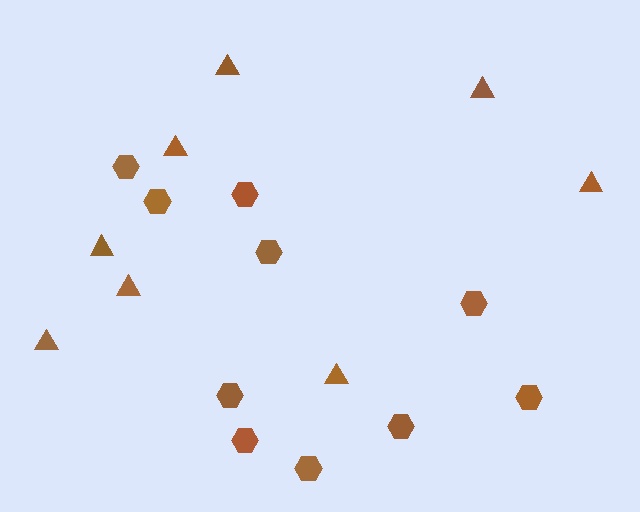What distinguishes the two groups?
There are 2 groups: one group of hexagons (10) and one group of triangles (8).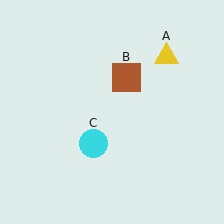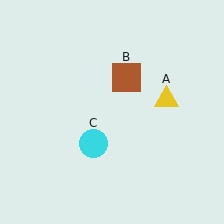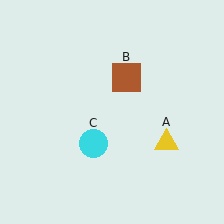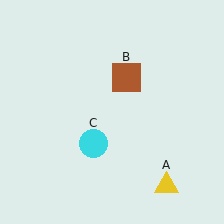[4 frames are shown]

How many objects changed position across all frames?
1 object changed position: yellow triangle (object A).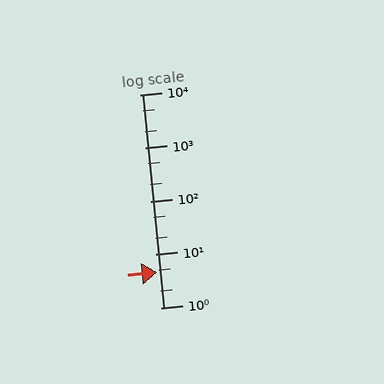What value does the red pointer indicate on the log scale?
The pointer indicates approximately 4.6.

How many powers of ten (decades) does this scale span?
The scale spans 4 decades, from 1 to 10000.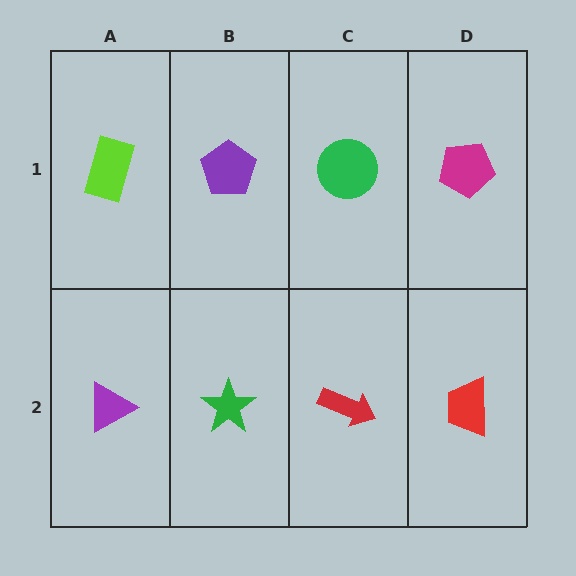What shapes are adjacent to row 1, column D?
A red trapezoid (row 2, column D), a green circle (row 1, column C).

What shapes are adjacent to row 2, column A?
A lime rectangle (row 1, column A), a green star (row 2, column B).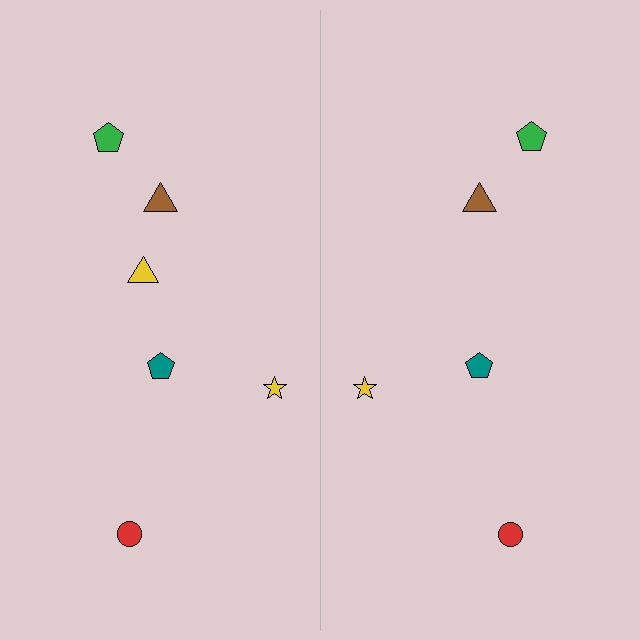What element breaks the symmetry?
A yellow triangle is missing from the right side.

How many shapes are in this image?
There are 11 shapes in this image.